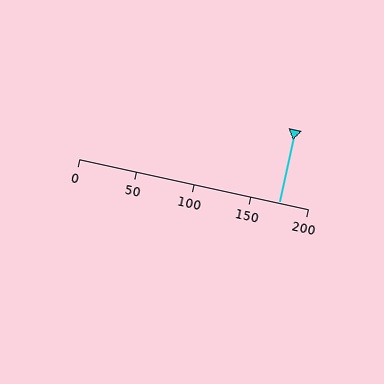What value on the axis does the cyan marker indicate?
The marker indicates approximately 175.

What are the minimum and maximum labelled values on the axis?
The axis runs from 0 to 200.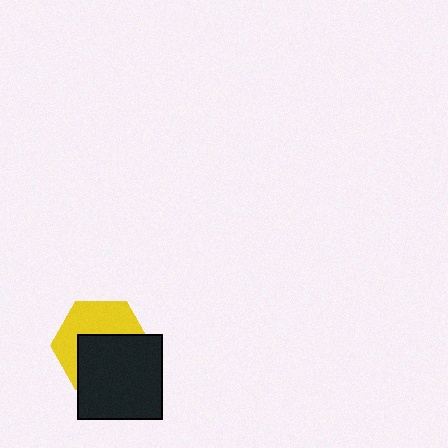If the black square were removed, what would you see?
You would see the complete yellow hexagon.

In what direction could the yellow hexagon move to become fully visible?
The yellow hexagon could move up. That would shift it out from behind the black square entirely.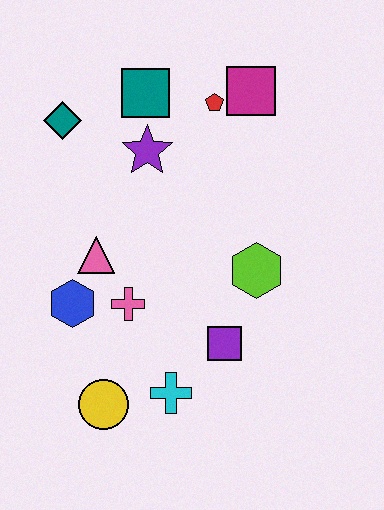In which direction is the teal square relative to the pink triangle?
The teal square is above the pink triangle.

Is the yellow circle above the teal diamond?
No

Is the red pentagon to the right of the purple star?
Yes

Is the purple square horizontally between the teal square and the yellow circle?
No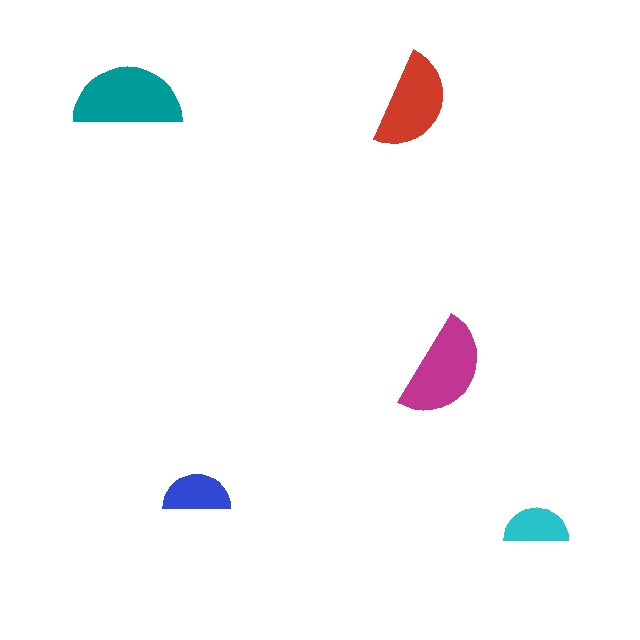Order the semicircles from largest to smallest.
the teal one, the magenta one, the red one, the blue one, the cyan one.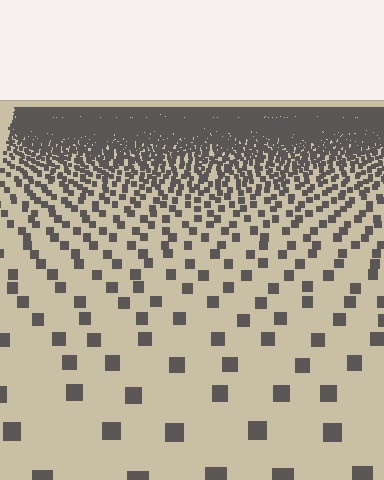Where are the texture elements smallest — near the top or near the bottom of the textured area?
Near the top.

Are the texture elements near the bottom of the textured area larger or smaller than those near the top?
Larger. Near the bottom, elements are closer to the viewer and appear at a bigger on-screen size.